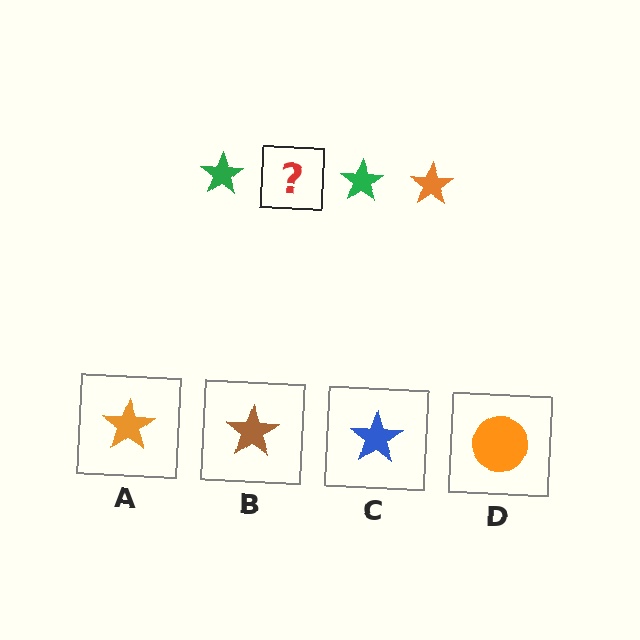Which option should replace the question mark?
Option A.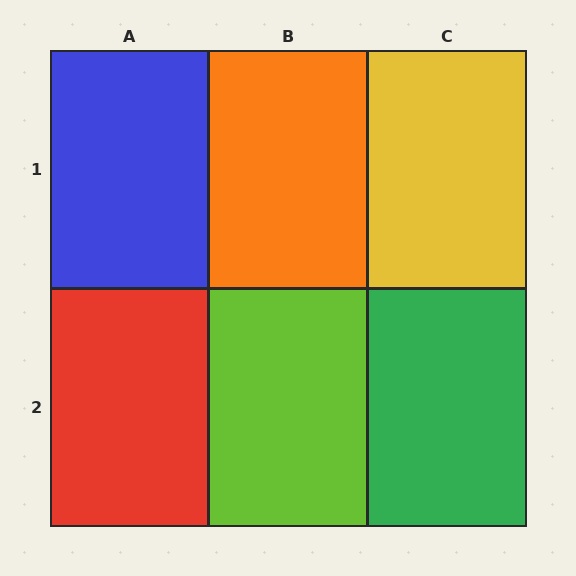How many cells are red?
1 cell is red.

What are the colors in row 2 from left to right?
Red, lime, green.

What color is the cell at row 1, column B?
Orange.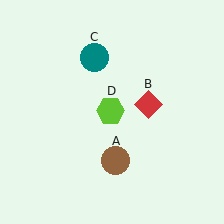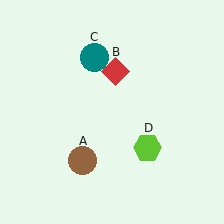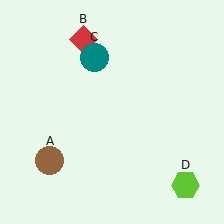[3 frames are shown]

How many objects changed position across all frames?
3 objects changed position: brown circle (object A), red diamond (object B), lime hexagon (object D).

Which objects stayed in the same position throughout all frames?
Teal circle (object C) remained stationary.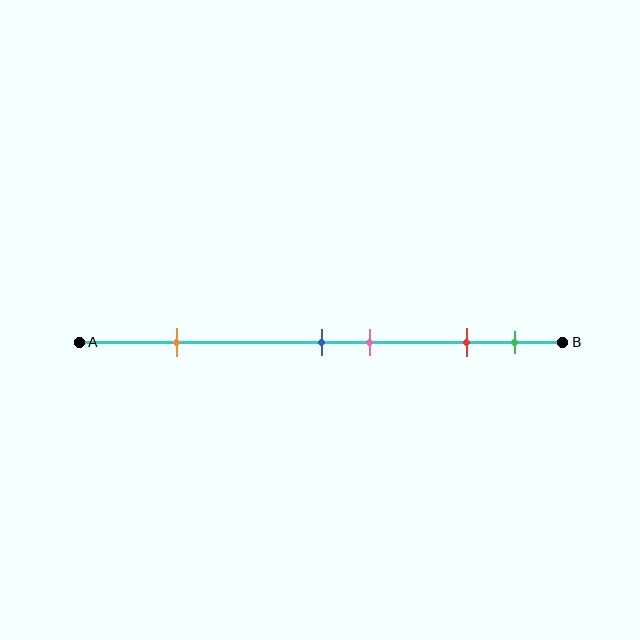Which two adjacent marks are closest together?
The blue and pink marks are the closest adjacent pair.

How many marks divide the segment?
There are 5 marks dividing the segment.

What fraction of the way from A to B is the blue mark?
The blue mark is approximately 50% (0.5) of the way from A to B.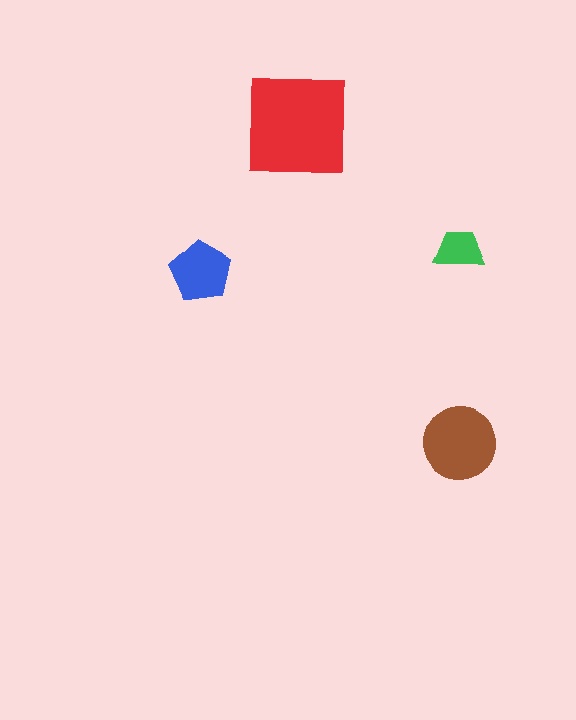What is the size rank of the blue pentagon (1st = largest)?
3rd.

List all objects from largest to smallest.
The red square, the brown circle, the blue pentagon, the green trapezoid.